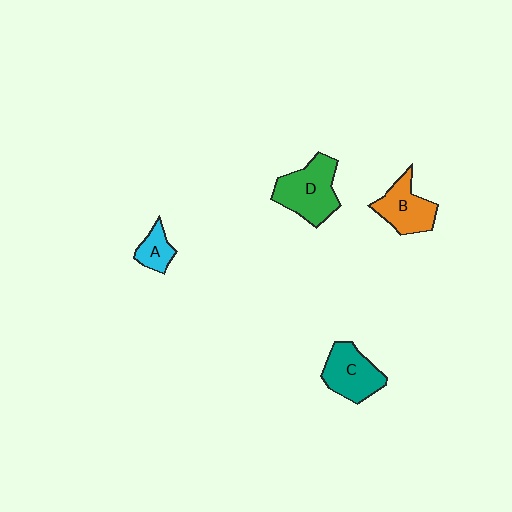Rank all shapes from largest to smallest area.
From largest to smallest: D (green), C (teal), B (orange), A (cyan).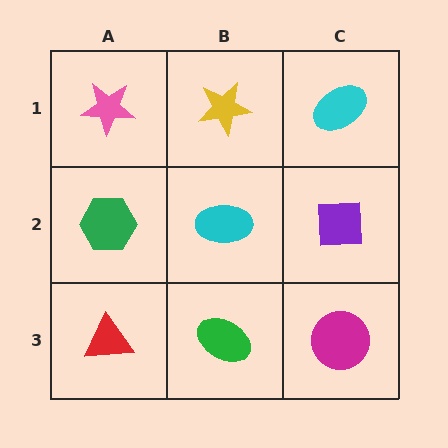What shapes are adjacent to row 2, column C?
A cyan ellipse (row 1, column C), a magenta circle (row 3, column C), a cyan ellipse (row 2, column B).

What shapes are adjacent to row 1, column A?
A green hexagon (row 2, column A), a yellow star (row 1, column B).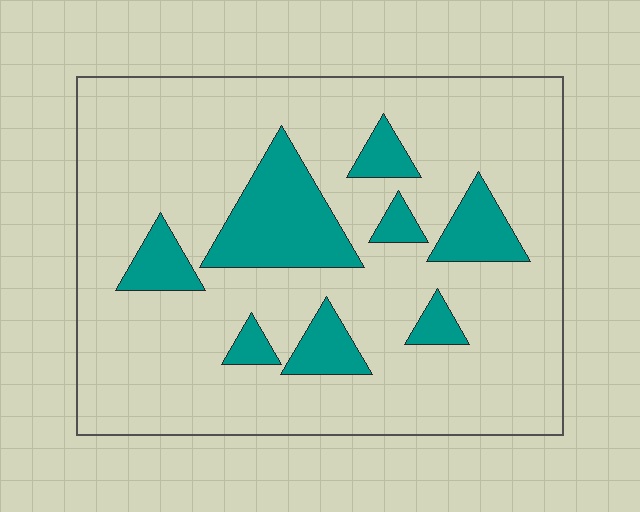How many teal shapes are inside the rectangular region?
8.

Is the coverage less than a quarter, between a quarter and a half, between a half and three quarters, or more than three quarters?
Less than a quarter.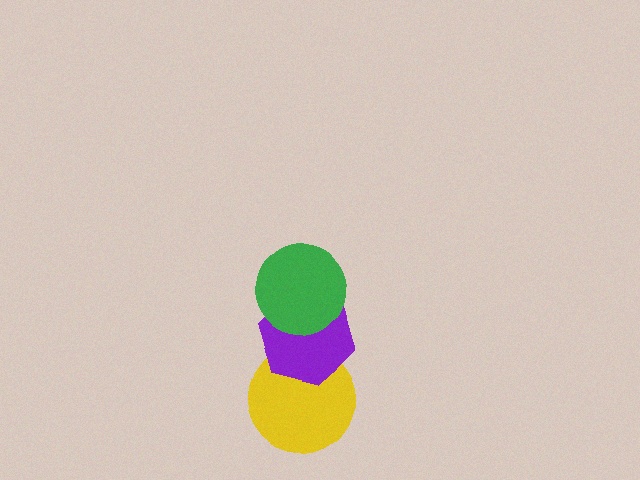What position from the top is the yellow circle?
The yellow circle is 3rd from the top.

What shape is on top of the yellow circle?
The purple hexagon is on top of the yellow circle.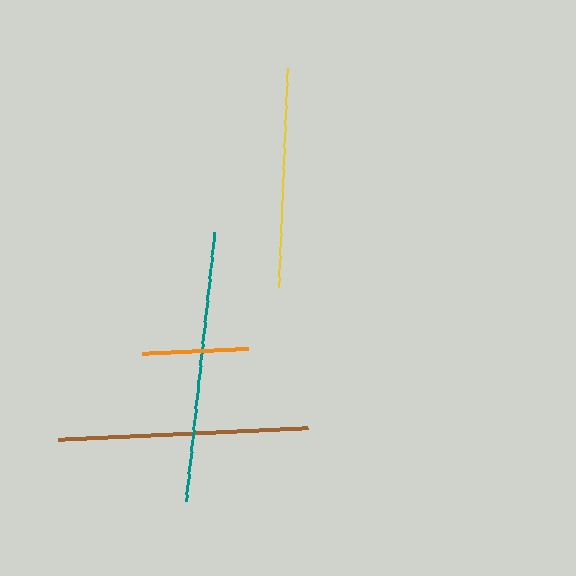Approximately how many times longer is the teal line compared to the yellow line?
The teal line is approximately 1.2 times the length of the yellow line.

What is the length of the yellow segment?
The yellow segment is approximately 220 pixels long.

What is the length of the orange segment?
The orange segment is approximately 107 pixels long.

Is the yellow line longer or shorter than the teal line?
The teal line is longer than the yellow line.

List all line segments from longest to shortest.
From longest to shortest: teal, brown, yellow, orange.